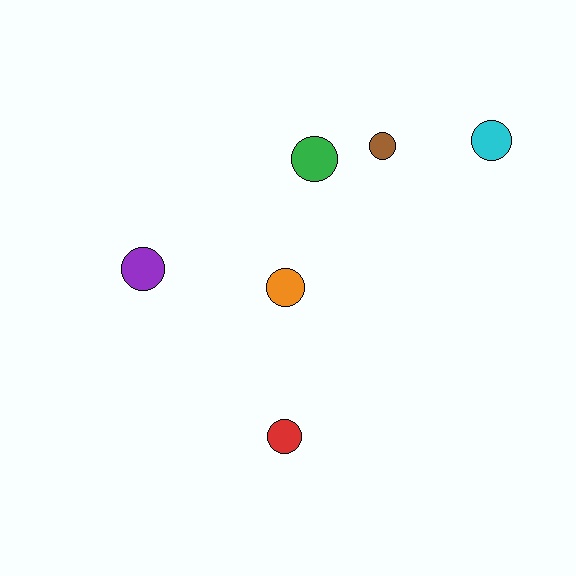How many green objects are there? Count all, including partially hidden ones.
There is 1 green object.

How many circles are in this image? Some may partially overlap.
There are 6 circles.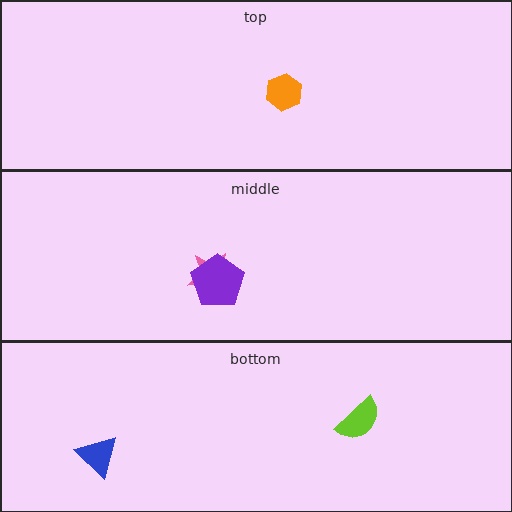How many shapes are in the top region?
1.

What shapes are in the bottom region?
The lime semicircle, the blue triangle.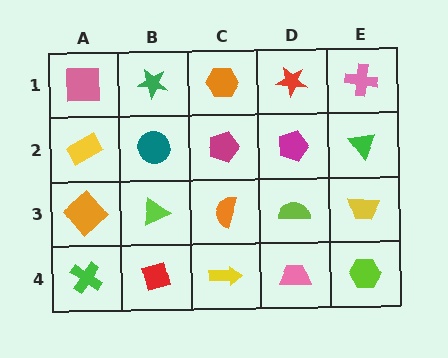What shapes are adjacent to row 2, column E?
A pink cross (row 1, column E), a yellow trapezoid (row 3, column E), a magenta pentagon (row 2, column D).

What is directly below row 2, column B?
A lime triangle.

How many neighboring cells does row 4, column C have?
3.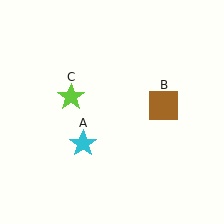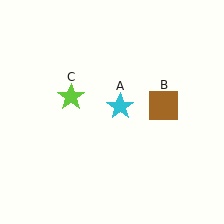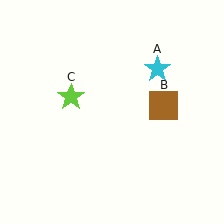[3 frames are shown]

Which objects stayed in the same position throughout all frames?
Brown square (object B) and lime star (object C) remained stationary.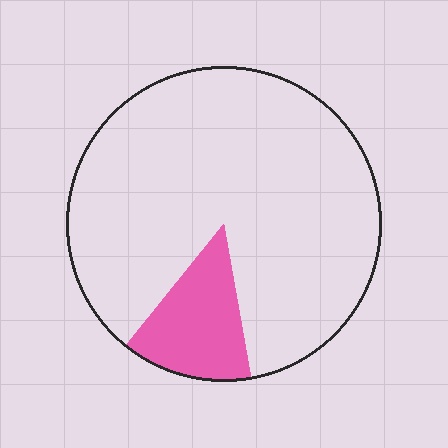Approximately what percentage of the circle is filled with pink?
Approximately 15%.